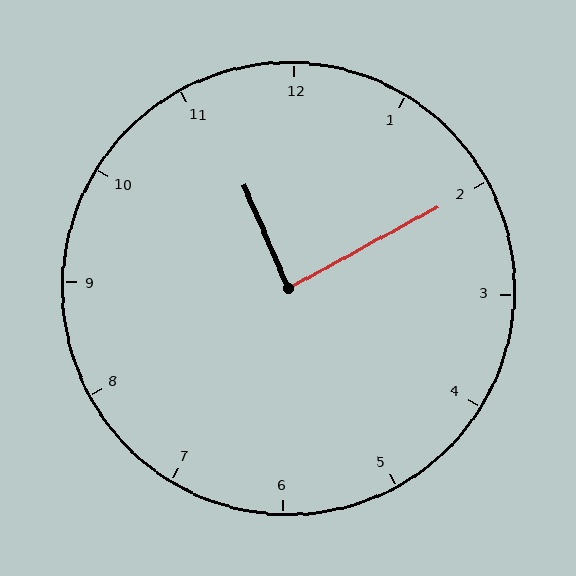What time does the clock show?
11:10.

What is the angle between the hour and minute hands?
Approximately 85 degrees.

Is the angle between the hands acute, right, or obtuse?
It is right.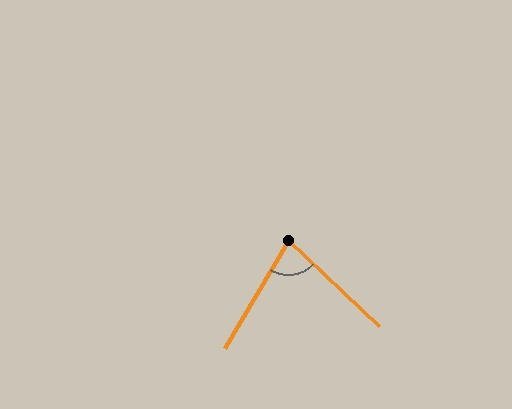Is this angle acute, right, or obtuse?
It is acute.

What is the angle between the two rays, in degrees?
Approximately 77 degrees.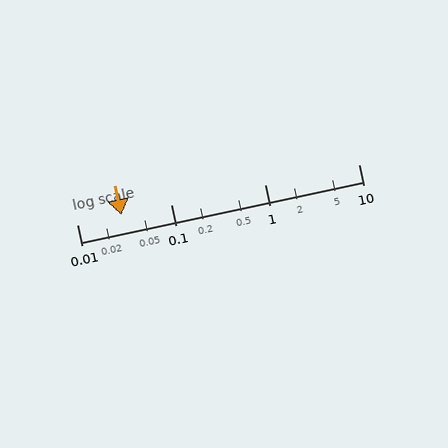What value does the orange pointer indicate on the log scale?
The pointer indicates approximately 0.03.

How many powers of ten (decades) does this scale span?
The scale spans 3 decades, from 0.01 to 10.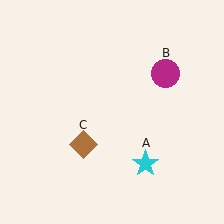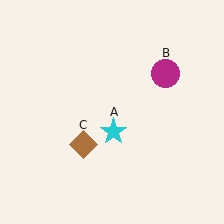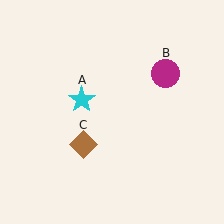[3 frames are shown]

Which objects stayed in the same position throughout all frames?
Magenta circle (object B) and brown diamond (object C) remained stationary.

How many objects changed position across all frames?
1 object changed position: cyan star (object A).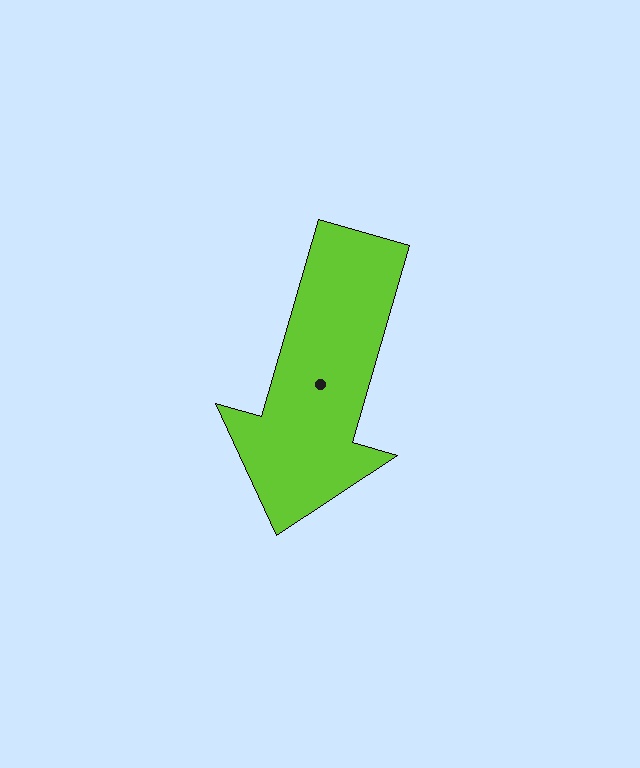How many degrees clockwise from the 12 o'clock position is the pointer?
Approximately 196 degrees.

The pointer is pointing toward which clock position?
Roughly 7 o'clock.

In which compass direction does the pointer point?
South.